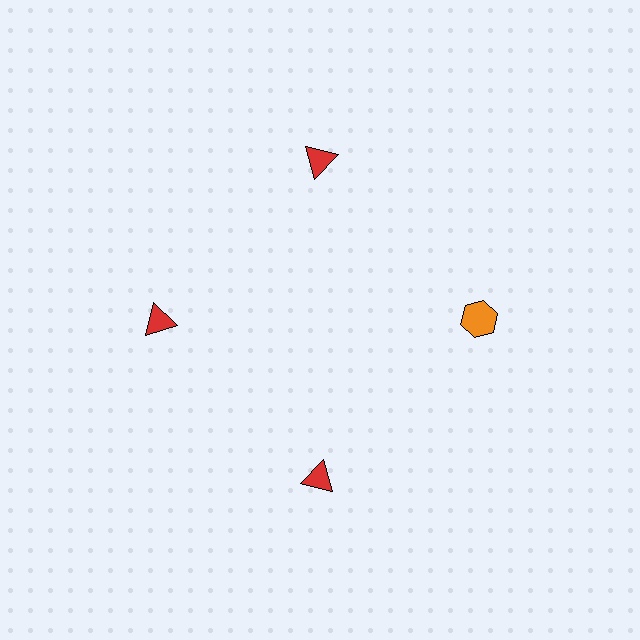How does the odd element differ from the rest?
It differs in both color (orange instead of red) and shape (hexagon instead of triangle).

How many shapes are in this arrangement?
There are 4 shapes arranged in a ring pattern.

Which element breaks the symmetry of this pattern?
The orange hexagon at roughly the 3 o'clock position breaks the symmetry. All other shapes are red triangles.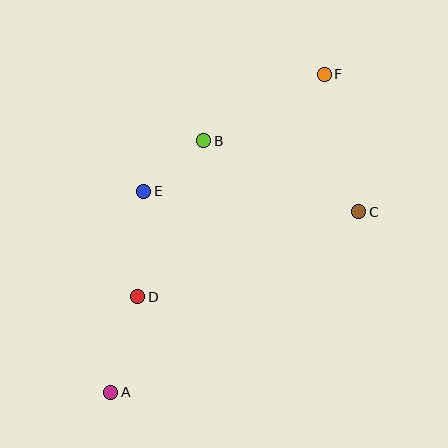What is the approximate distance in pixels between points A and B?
The distance between A and B is approximately 268 pixels.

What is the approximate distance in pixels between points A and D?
The distance between A and D is approximately 99 pixels.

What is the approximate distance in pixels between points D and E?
The distance between D and E is approximately 106 pixels.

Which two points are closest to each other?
Points B and E are closest to each other.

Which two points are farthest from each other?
Points A and F are farthest from each other.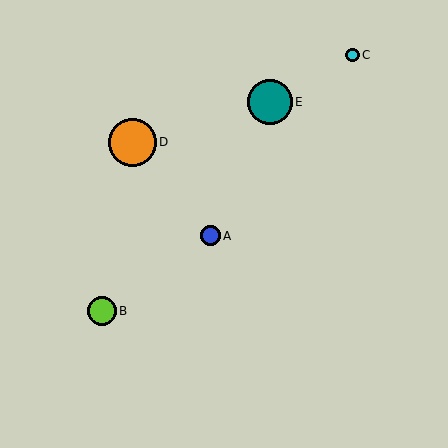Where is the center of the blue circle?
The center of the blue circle is at (210, 236).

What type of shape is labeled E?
Shape E is a teal circle.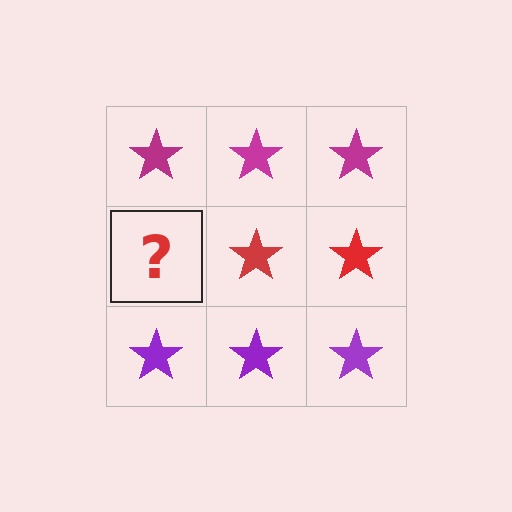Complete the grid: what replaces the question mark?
The question mark should be replaced with a red star.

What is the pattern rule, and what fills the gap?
The rule is that each row has a consistent color. The gap should be filled with a red star.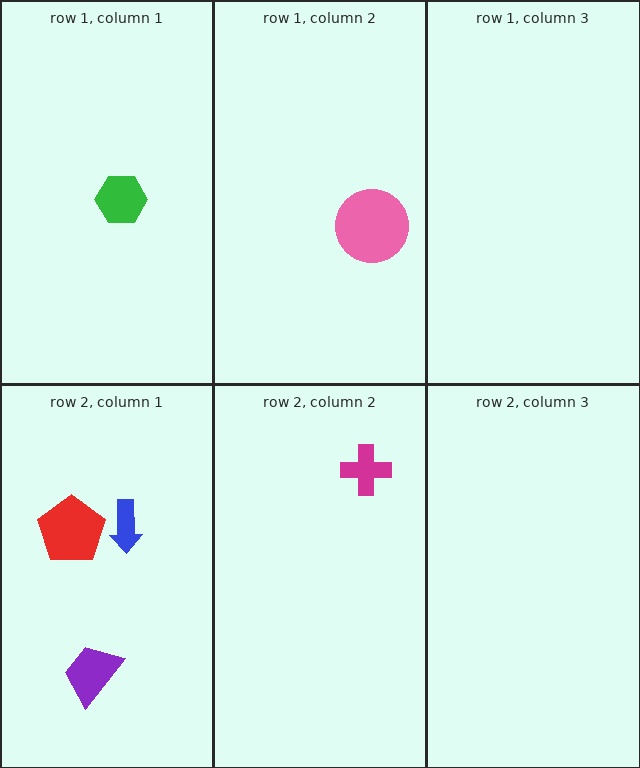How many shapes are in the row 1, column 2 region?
1.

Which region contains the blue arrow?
The row 2, column 1 region.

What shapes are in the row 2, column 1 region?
The purple trapezoid, the blue arrow, the red pentagon.